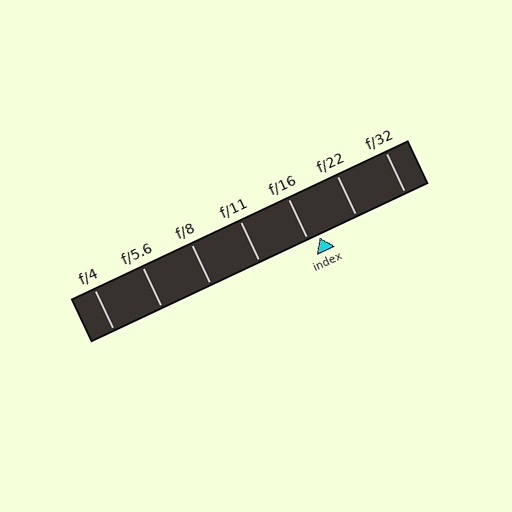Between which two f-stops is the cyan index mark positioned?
The index mark is between f/16 and f/22.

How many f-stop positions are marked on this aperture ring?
There are 7 f-stop positions marked.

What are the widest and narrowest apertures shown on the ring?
The widest aperture shown is f/4 and the narrowest is f/32.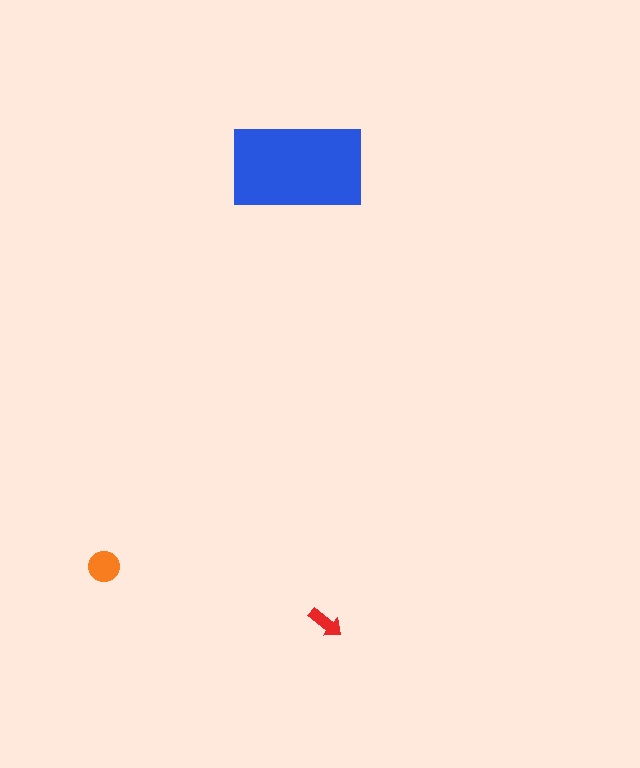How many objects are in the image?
There are 3 objects in the image.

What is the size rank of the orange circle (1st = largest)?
2nd.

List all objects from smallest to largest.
The red arrow, the orange circle, the blue rectangle.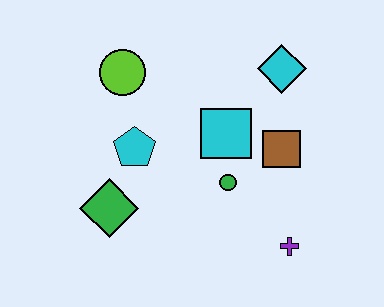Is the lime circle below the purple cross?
No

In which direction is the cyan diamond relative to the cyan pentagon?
The cyan diamond is to the right of the cyan pentagon.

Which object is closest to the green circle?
The cyan square is closest to the green circle.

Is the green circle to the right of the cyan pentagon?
Yes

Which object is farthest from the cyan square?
The green diamond is farthest from the cyan square.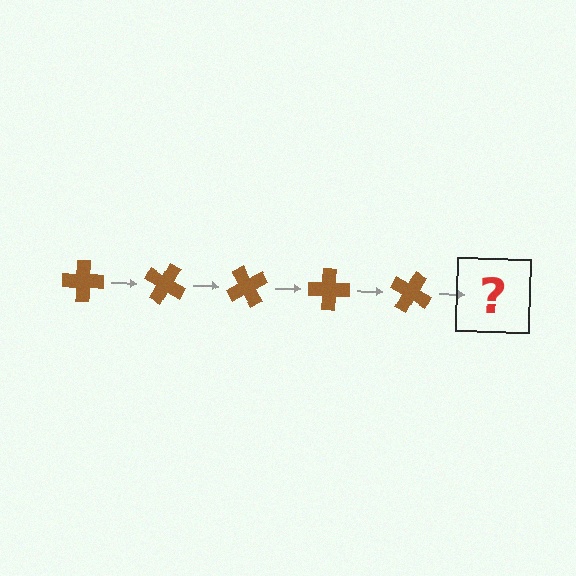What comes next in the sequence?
The next element should be a brown cross rotated 150 degrees.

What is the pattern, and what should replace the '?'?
The pattern is that the cross rotates 30 degrees each step. The '?' should be a brown cross rotated 150 degrees.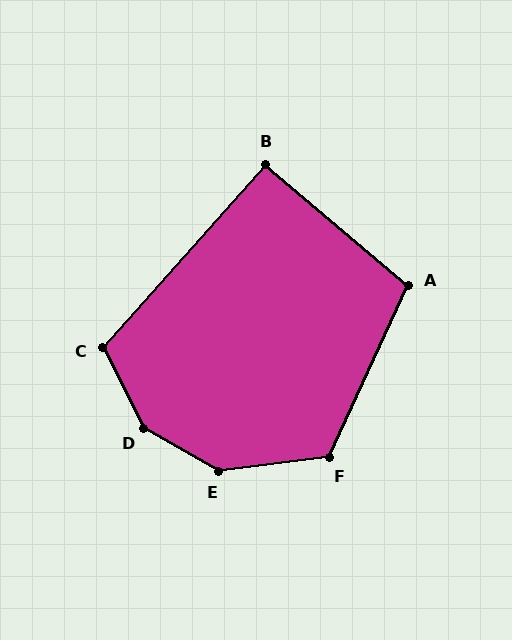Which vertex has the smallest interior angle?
B, at approximately 91 degrees.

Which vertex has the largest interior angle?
D, at approximately 147 degrees.